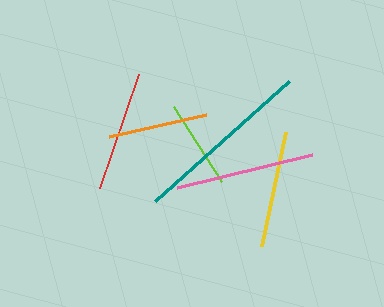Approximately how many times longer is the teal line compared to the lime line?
The teal line is approximately 2.0 times the length of the lime line.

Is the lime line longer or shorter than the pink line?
The pink line is longer than the lime line.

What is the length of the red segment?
The red segment is approximately 120 pixels long.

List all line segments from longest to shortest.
From longest to shortest: teal, pink, red, yellow, orange, lime.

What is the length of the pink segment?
The pink segment is approximately 139 pixels long.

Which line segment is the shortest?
The lime line is the shortest at approximately 89 pixels.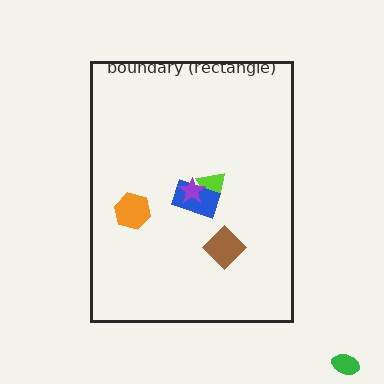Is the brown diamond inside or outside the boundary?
Inside.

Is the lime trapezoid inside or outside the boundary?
Inside.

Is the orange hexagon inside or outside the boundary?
Inside.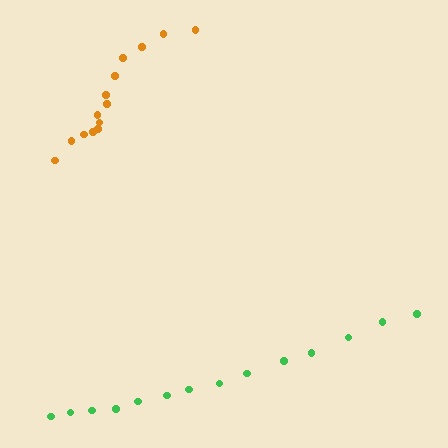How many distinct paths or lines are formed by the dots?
There are 2 distinct paths.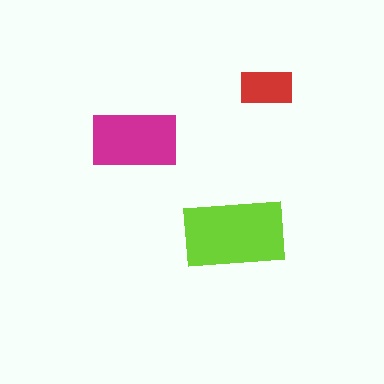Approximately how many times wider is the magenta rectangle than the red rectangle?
About 1.5 times wider.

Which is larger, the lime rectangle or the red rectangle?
The lime one.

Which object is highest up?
The red rectangle is topmost.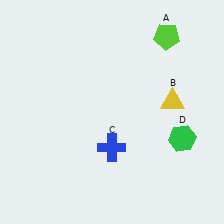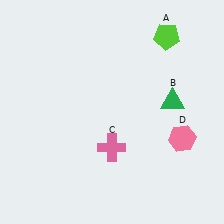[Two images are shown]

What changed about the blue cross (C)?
In Image 1, C is blue. In Image 2, it changed to pink.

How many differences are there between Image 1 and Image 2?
There are 3 differences between the two images.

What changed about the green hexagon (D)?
In Image 1, D is green. In Image 2, it changed to pink.